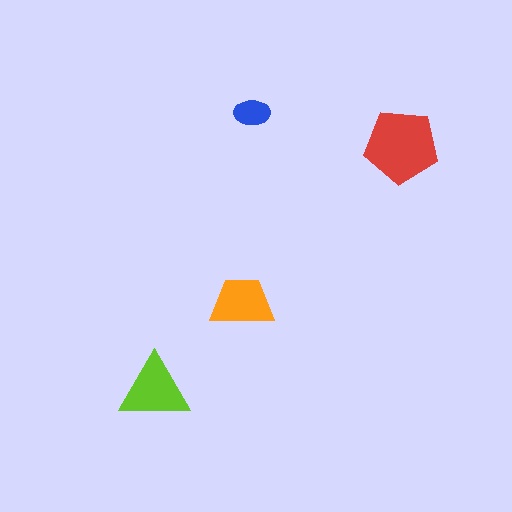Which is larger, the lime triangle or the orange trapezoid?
The lime triangle.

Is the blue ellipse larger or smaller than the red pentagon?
Smaller.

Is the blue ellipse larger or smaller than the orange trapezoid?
Smaller.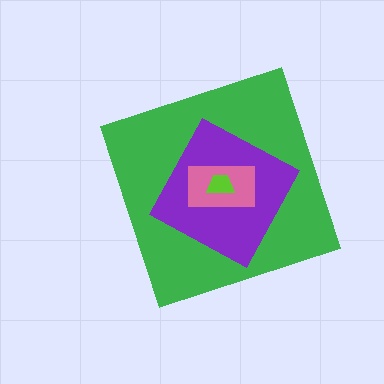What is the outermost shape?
The green diamond.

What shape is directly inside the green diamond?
The purple square.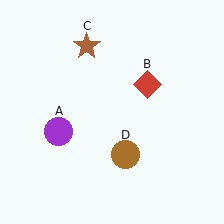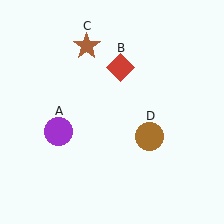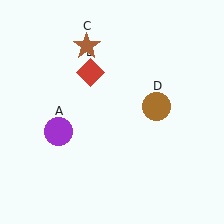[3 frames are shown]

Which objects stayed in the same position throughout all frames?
Purple circle (object A) and brown star (object C) remained stationary.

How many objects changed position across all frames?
2 objects changed position: red diamond (object B), brown circle (object D).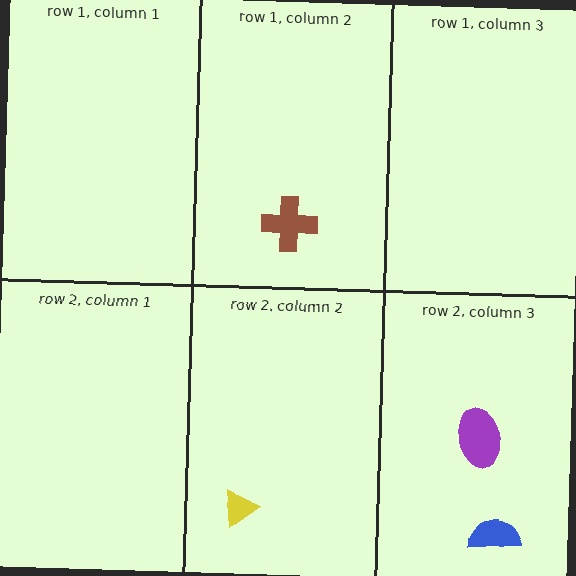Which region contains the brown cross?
The row 1, column 2 region.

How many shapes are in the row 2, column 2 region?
1.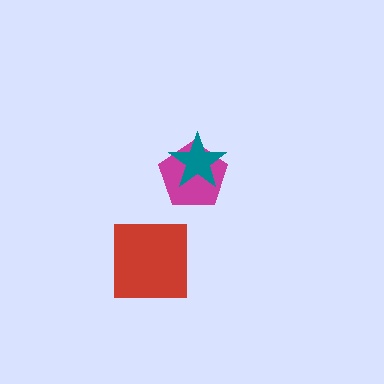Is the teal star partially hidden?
No, no other shape covers it.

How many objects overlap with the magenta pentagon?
1 object overlaps with the magenta pentagon.